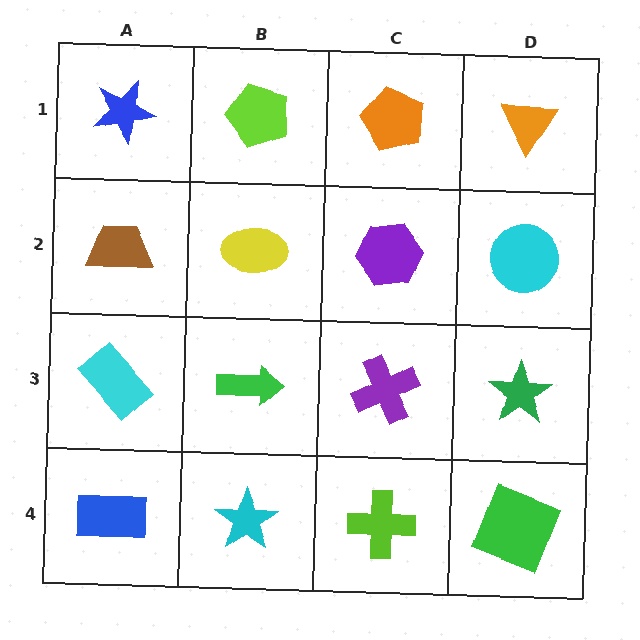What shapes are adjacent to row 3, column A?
A brown trapezoid (row 2, column A), a blue rectangle (row 4, column A), a green arrow (row 3, column B).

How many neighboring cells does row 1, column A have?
2.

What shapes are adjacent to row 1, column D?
A cyan circle (row 2, column D), an orange pentagon (row 1, column C).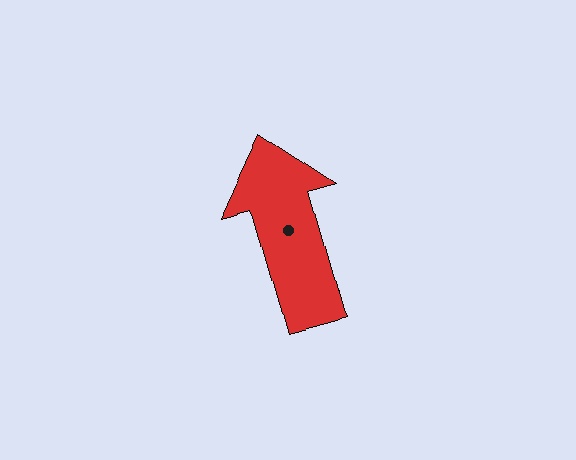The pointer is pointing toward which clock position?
Roughly 11 o'clock.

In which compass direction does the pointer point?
North.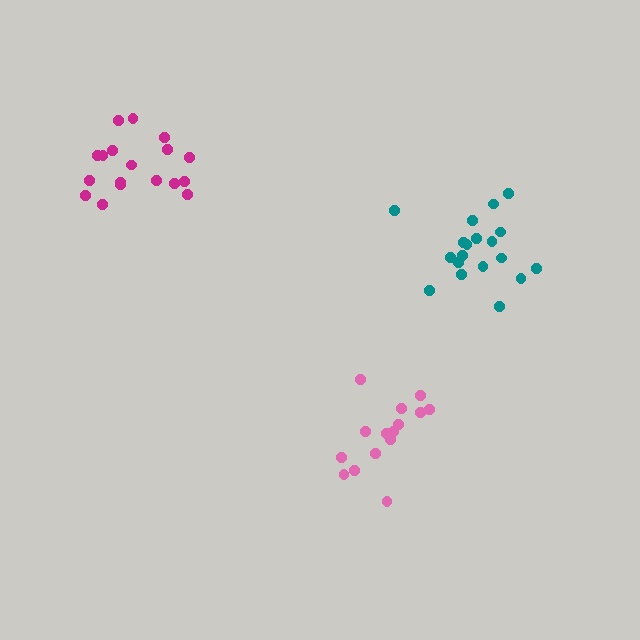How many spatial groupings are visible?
There are 3 spatial groupings.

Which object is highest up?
The magenta cluster is topmost.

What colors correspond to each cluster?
The clusters are colored: teal, magenta, pink.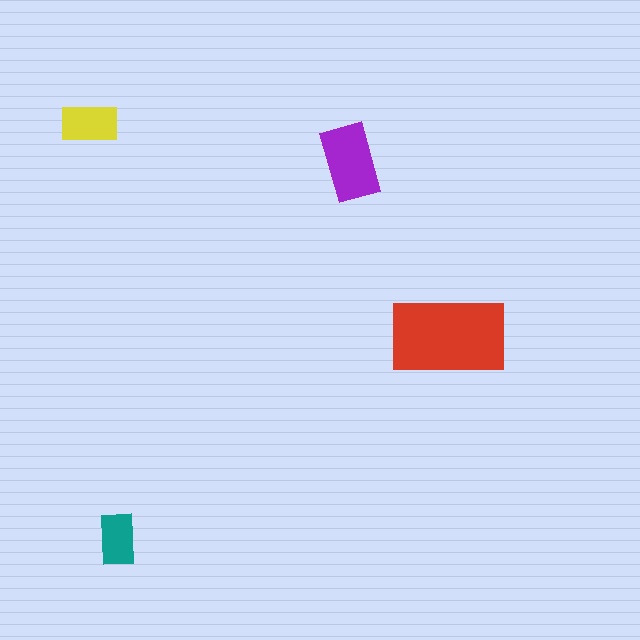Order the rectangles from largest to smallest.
the red one, the purple one, the yellow one, the teal one.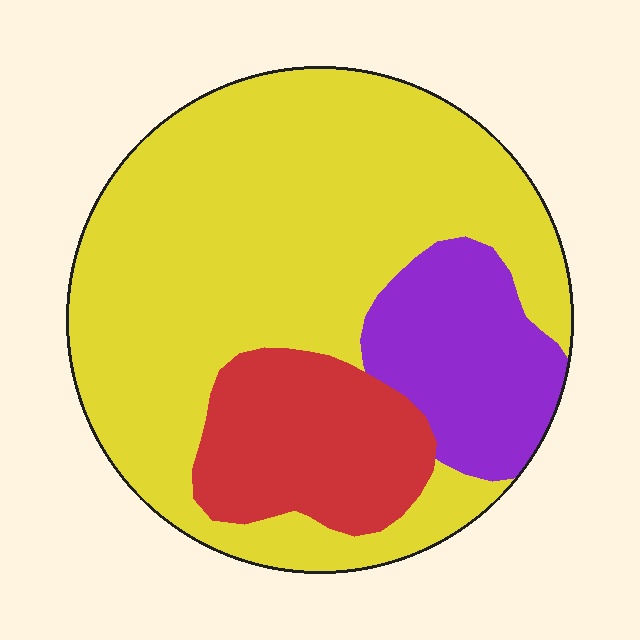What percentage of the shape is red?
Red covers roughly 15% of the shape.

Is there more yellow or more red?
Yellow.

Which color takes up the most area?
Yellow, at roughly 65%.